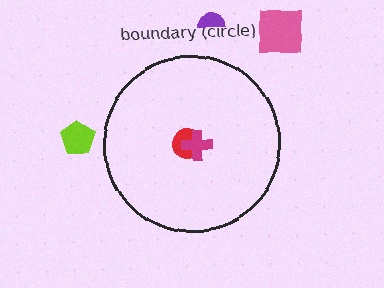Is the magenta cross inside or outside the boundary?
Inside.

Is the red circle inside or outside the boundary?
Inside.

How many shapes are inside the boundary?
2 inside, 3 outside.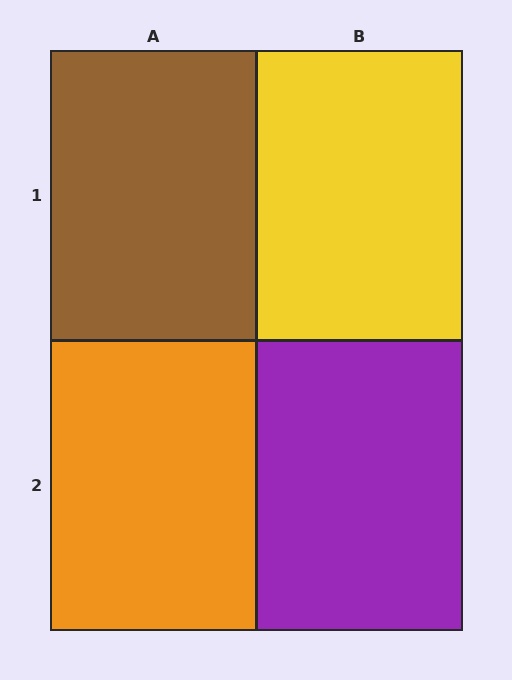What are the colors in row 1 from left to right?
Brown, yellow.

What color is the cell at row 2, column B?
Purple.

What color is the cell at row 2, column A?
Orange.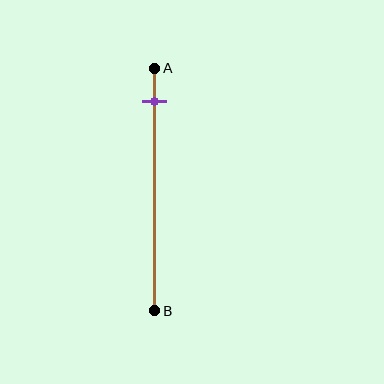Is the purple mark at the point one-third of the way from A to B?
No, the mark is at about 15% from A, not at the 33% one-third point.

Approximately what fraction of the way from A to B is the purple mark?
The purple mark is approximately 15% of the way from A to B.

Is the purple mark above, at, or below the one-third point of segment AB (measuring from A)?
The purple mark is above the one-third point of segment AB.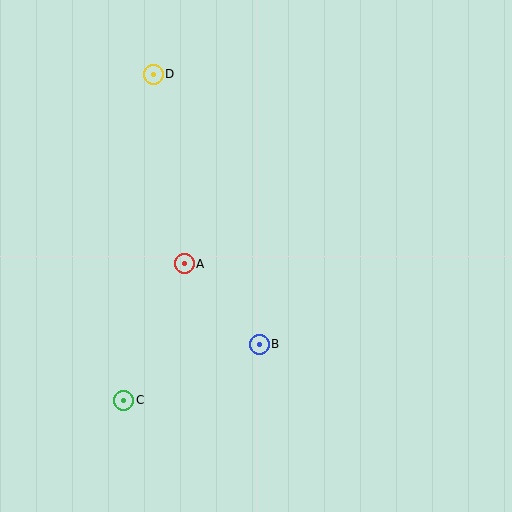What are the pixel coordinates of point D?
Point D is at (153, 74).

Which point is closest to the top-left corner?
Point D is closest to the top-left corner.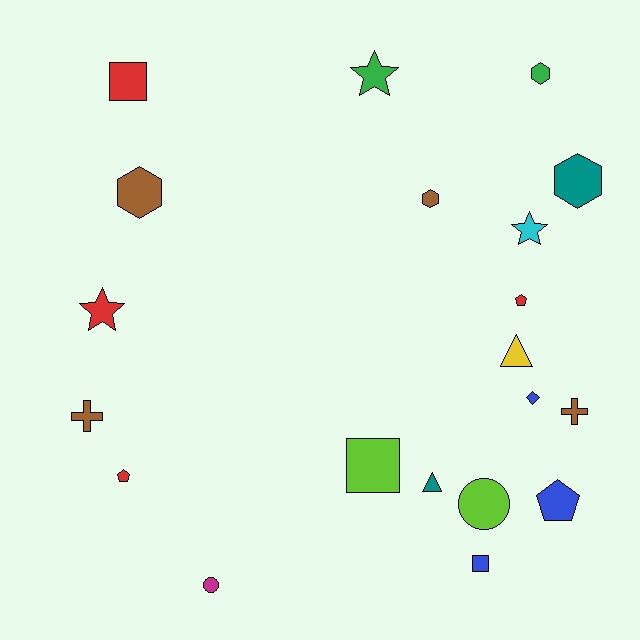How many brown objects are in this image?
There are 4 brown objects.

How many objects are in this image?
There are 20 objects.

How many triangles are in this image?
There are 2 triangles.